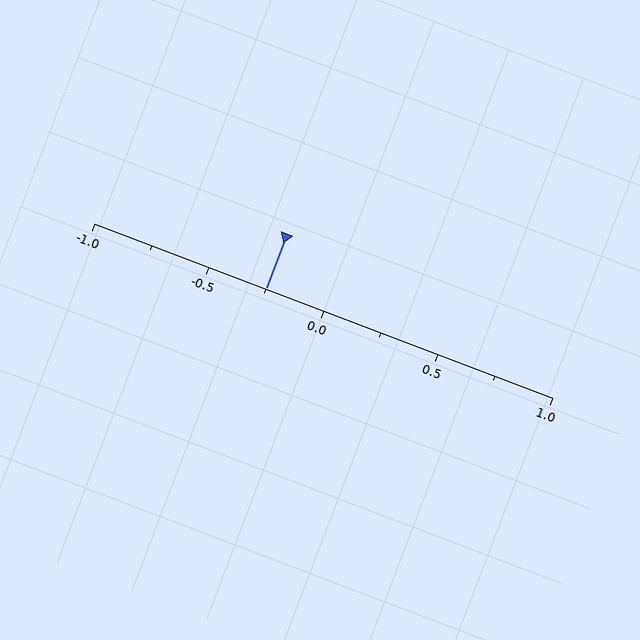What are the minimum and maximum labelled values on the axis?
The axis runs from -1.0 to 1.0.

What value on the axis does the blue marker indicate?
The marker indicates approximately -0.25.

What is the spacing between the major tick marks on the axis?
The major ticks are spaced 0.5 apart.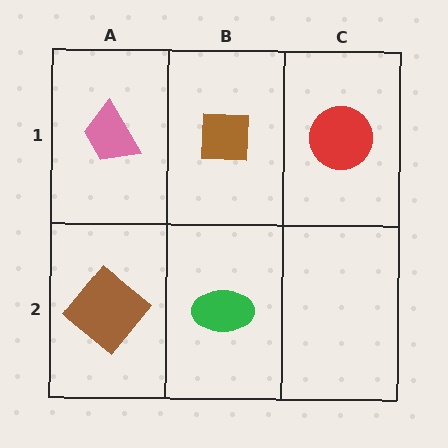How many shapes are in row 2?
2 shapes.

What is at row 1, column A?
A pink trapezoid.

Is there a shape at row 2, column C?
No, that cell is empty.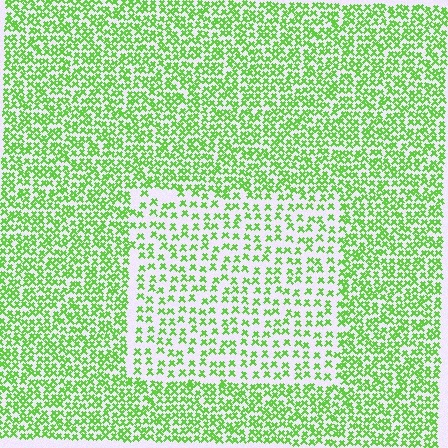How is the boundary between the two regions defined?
The boundary is defined by a change in element density (approximately 1.9x ratio). All elements are the same color, size, and shape.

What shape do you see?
I see a rectangle.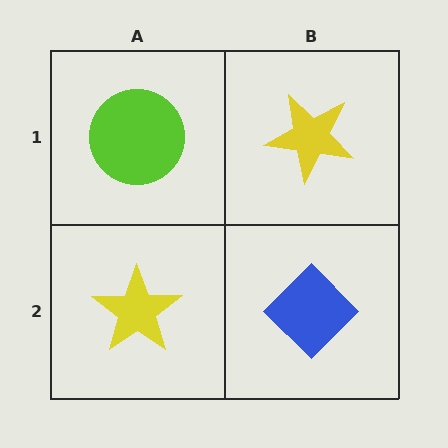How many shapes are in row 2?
2 shapes.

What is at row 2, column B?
A blue diamond.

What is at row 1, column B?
A yellow star.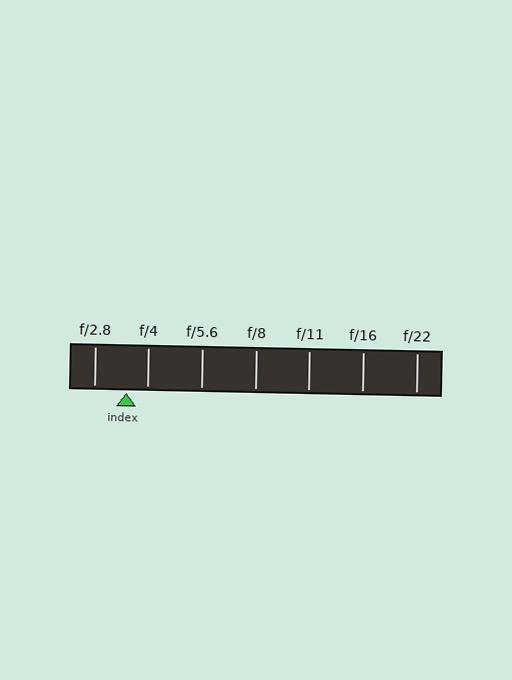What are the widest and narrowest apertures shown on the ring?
The widest aperture shown is f/2.8 and the narrowest is f/22.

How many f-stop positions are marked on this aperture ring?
There are 7 f-stop positions marked.